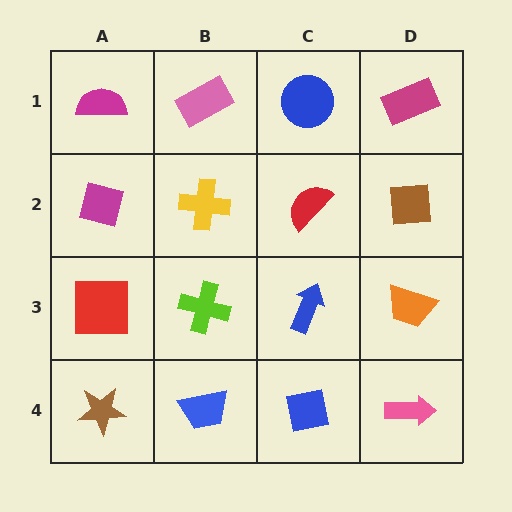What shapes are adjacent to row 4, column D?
An orange trapezoid (row 3, column D), a blue square (row 4, column C).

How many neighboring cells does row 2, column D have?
3.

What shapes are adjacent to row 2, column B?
A pink rectangle (row 1, column B), a lime cross (row 3, column B), a magenta square (row 2, column A), a red semicircle (row 2, column C).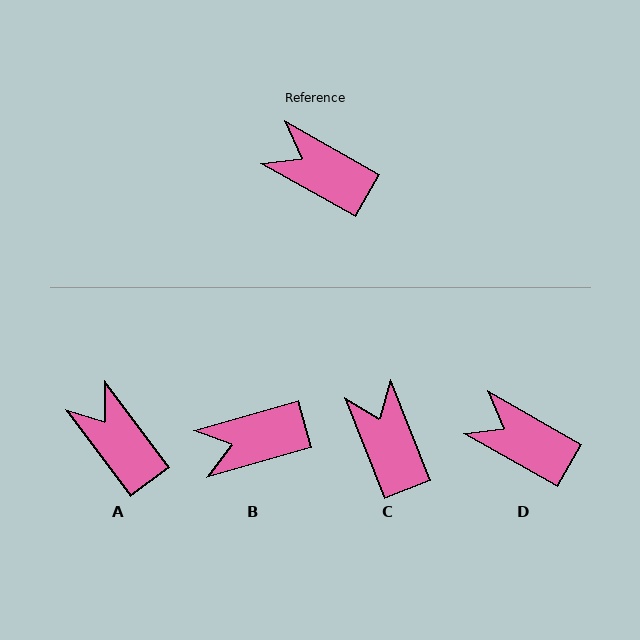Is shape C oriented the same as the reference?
No, it is off by about 39 degrees.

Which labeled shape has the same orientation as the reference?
D.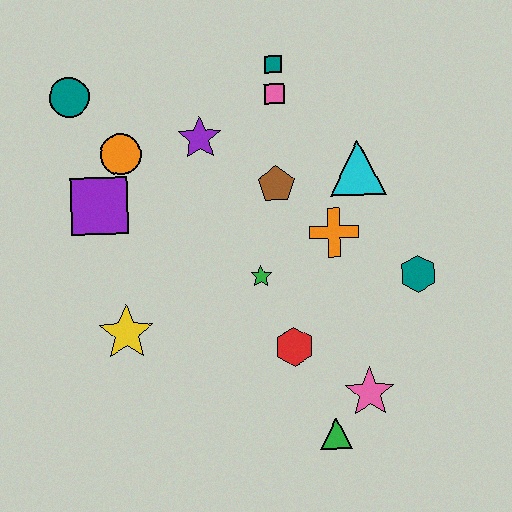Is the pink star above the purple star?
No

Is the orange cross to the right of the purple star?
Yes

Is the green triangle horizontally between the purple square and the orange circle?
No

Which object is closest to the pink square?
The teal square is closest to the pink square.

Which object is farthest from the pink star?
The teal circle is farthest from the pink star.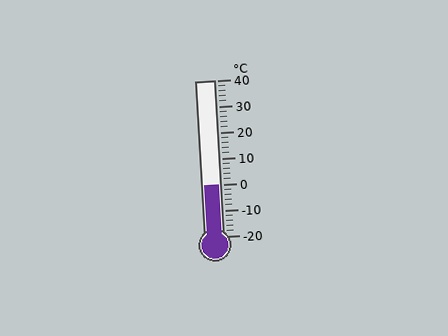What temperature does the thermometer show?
The thermometer shows approximately 0°C.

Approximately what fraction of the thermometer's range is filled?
The thermometer is filled to approximately 35% of its range.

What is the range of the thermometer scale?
The thermometer scale ranges from -20°C to 40°C.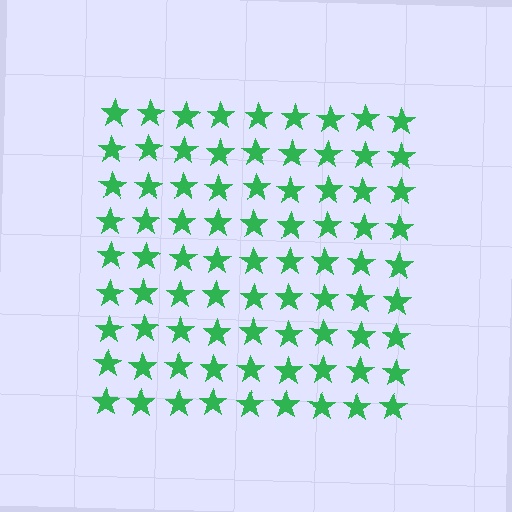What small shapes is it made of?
It is made of small stars.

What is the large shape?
The large shape is a square.